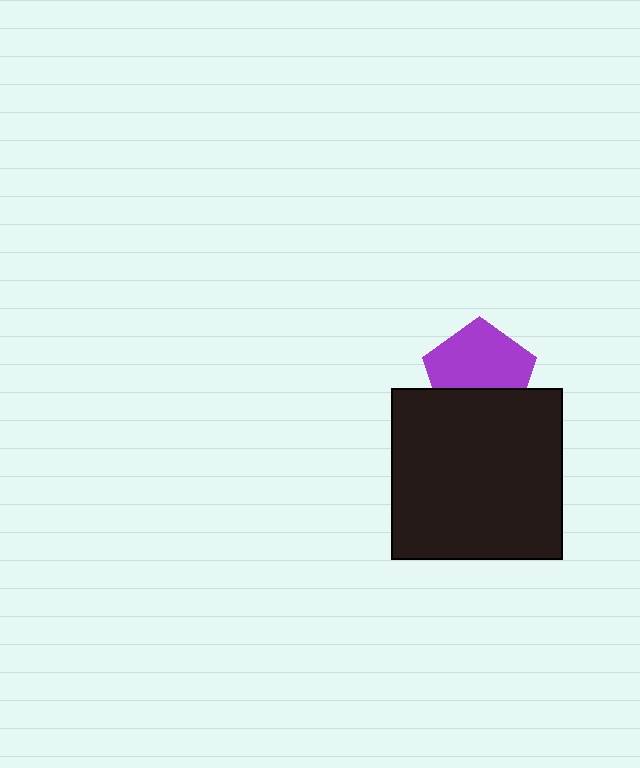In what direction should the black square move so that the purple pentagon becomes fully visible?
The black square should move down. That is the shortest direction to clear the overlap and leave the purple pentagon fully visible.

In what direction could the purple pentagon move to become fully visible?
The purple pentagon could move up. That would shift it out from behind the black square entirely.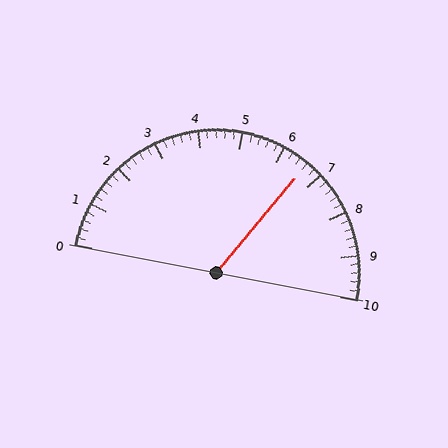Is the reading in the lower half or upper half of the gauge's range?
The reading is in the upper half of the range (0 to 10).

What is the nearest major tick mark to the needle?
The nearest major tick mark is 7.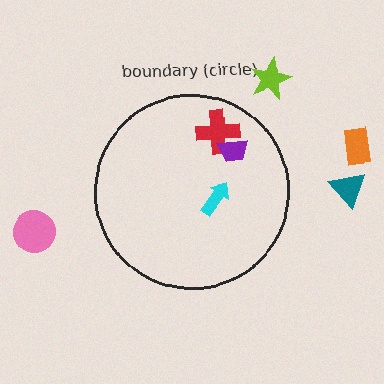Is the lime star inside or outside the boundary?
Outside.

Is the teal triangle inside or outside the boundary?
Outside.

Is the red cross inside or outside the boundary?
Inside.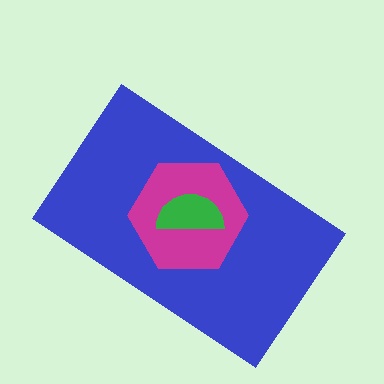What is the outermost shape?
The blue rectangle.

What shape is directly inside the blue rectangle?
The magenta hexagon.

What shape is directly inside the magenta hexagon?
The green semicircle.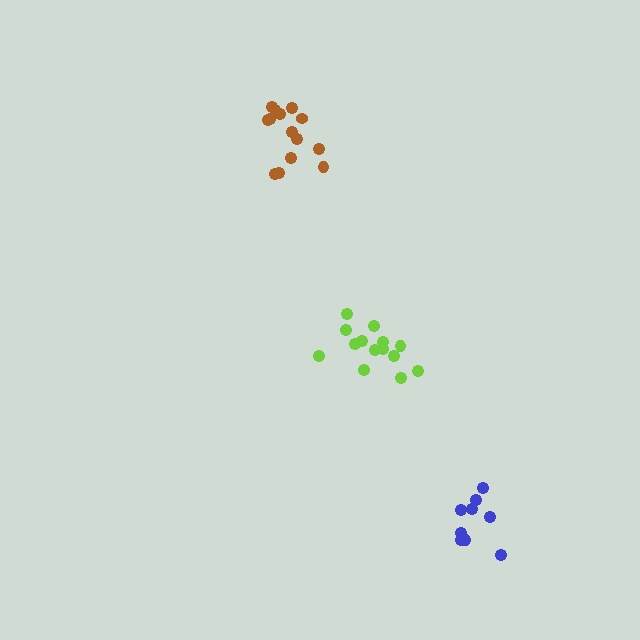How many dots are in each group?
Group 1: 9 dots, Group 2: 14 dots, Group 3: 15 dots (38 total).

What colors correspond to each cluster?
The clusters are colored: blue, lime, brown.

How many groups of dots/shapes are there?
There are 3 groups.